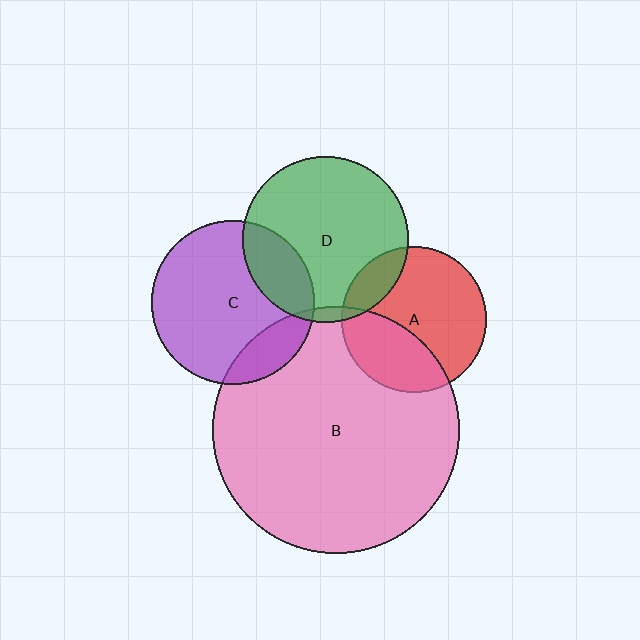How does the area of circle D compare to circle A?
Approximately 1.3 times.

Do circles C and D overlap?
Yes.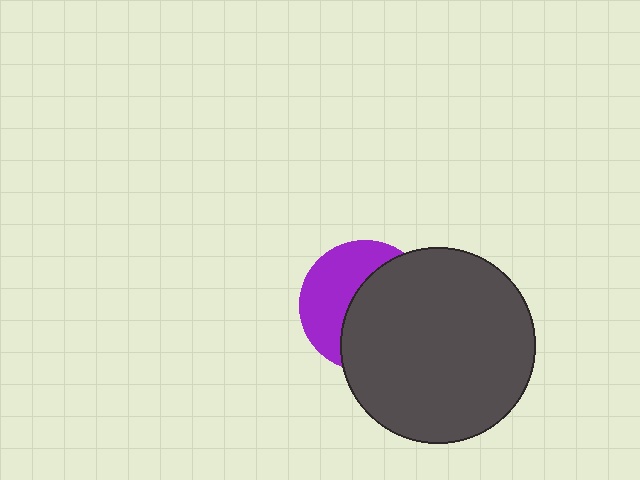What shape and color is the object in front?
The object in front is a dark gray circle.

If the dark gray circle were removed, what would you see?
You would see the complete purple circle.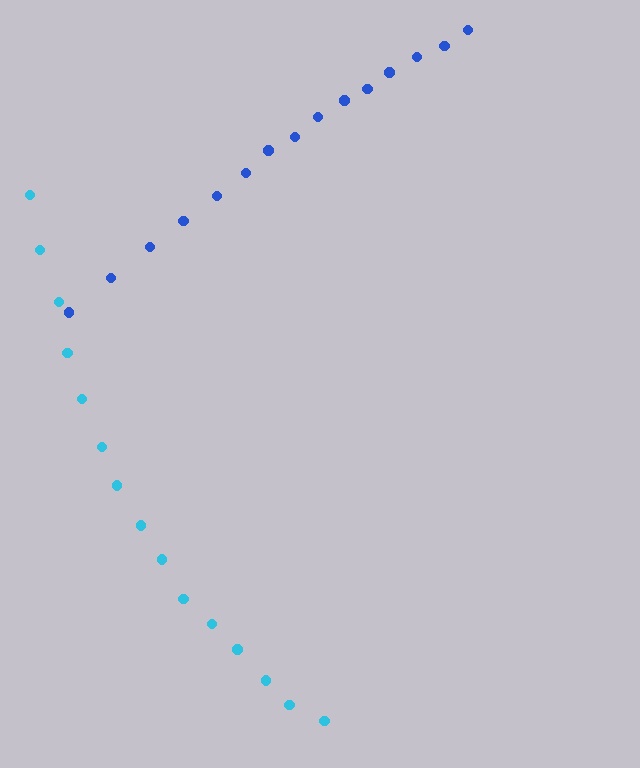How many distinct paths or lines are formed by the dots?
There are 2 distinct paths.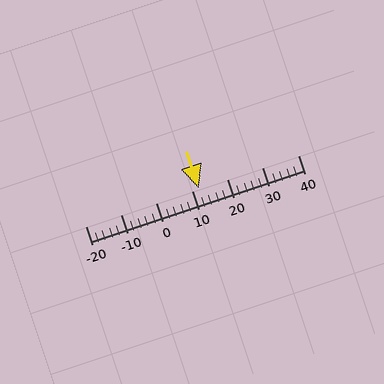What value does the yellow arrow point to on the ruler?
The yellow arrow points to approximately 12.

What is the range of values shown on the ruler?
The ruler shows values from -20 to 40.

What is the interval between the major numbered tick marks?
The major tick marks are spaced 10 units apart.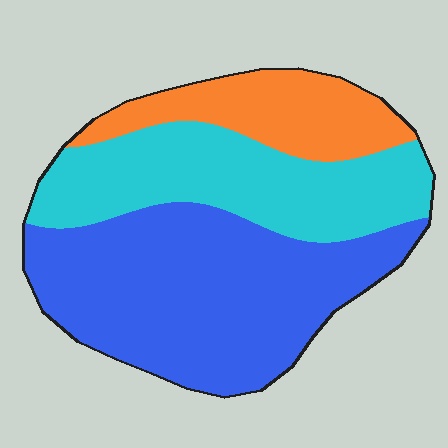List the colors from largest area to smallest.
From largest to smallest: blue, cyan, orange.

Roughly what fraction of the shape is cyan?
Cyan takes up about one third (1/3) of the shape.